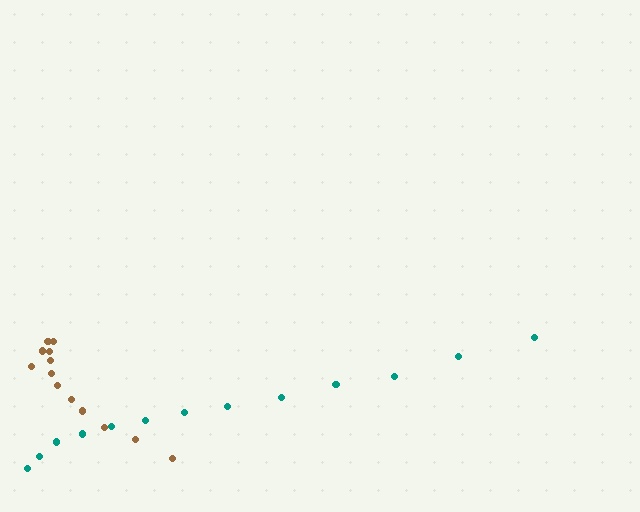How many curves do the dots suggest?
There are 2 distinct paths.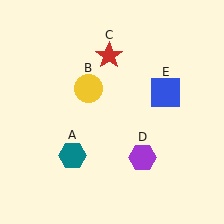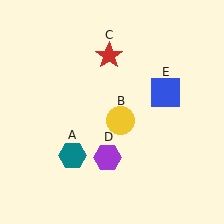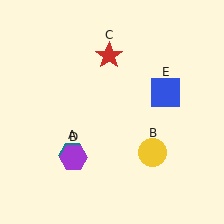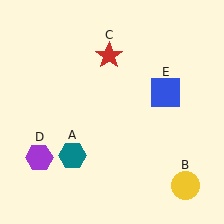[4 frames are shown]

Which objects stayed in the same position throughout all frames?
Teal hexagon (object A) and red star (object C) and blue square (object E) remained stationary.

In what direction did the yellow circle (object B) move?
The yellow circle (object B) moved down and to the right.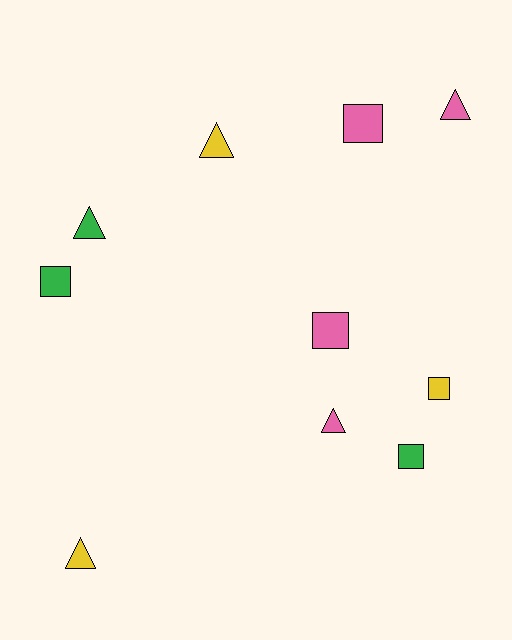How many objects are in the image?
There are 10 objects.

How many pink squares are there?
There are 2 pink squares.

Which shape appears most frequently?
Square, with 5 objects.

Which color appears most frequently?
Pink, with 4 objects.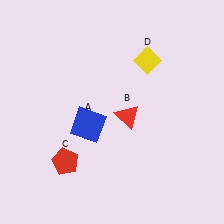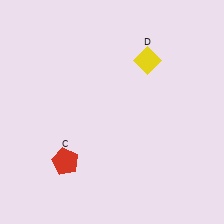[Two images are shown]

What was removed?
The blue square (A), the red triangle (B) were removed in Image 2.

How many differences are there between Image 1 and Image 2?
There are 2 differences between the two images.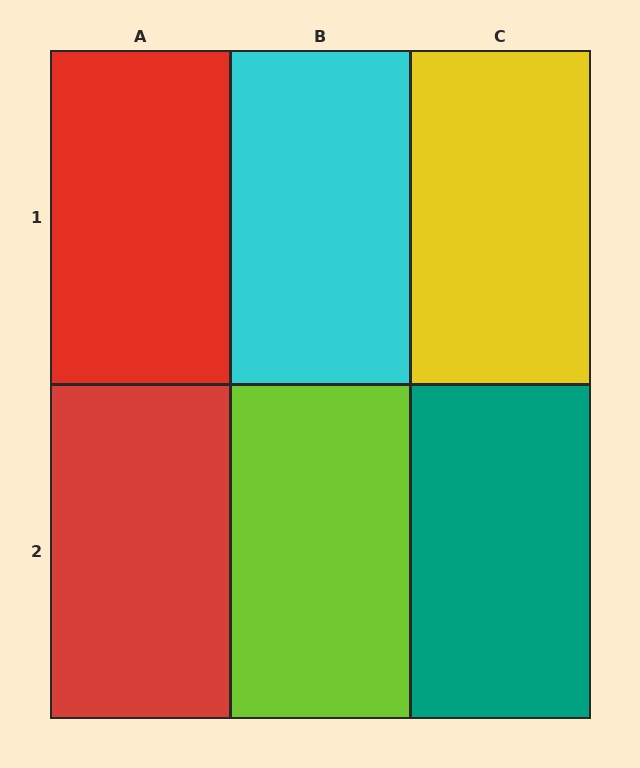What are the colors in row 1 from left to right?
Red, cyan, yellow.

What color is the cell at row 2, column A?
Red.